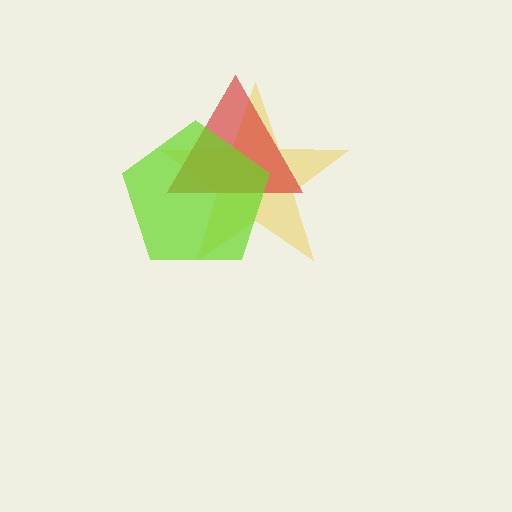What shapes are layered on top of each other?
The layered shapes are: a yellow star, a red triangle, a lime pentagon.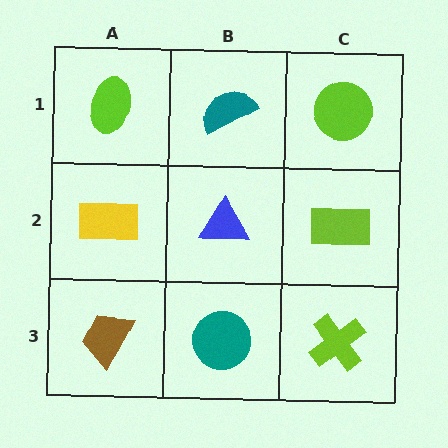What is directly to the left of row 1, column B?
A lime ellipse.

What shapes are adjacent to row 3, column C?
A lime rectangle (row 2, column C), a teal circle (row 3, column B).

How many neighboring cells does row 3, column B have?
3.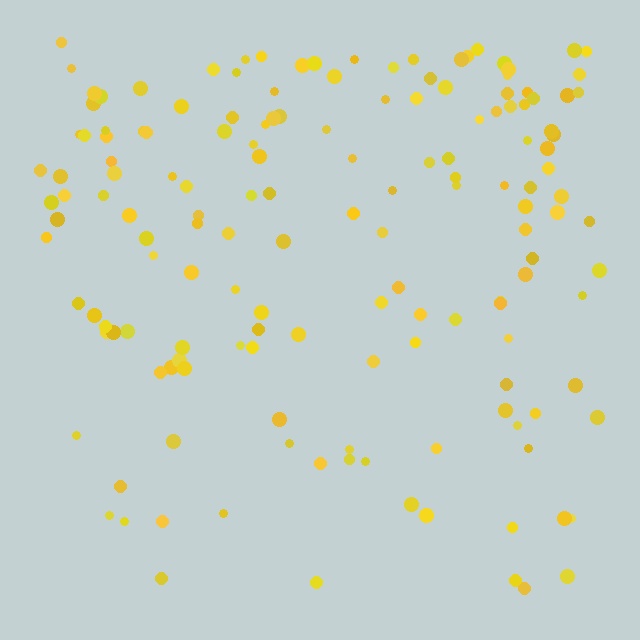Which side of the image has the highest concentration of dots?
The top.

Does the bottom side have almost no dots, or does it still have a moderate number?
Still a moderate number, just noticeably fewer than the top.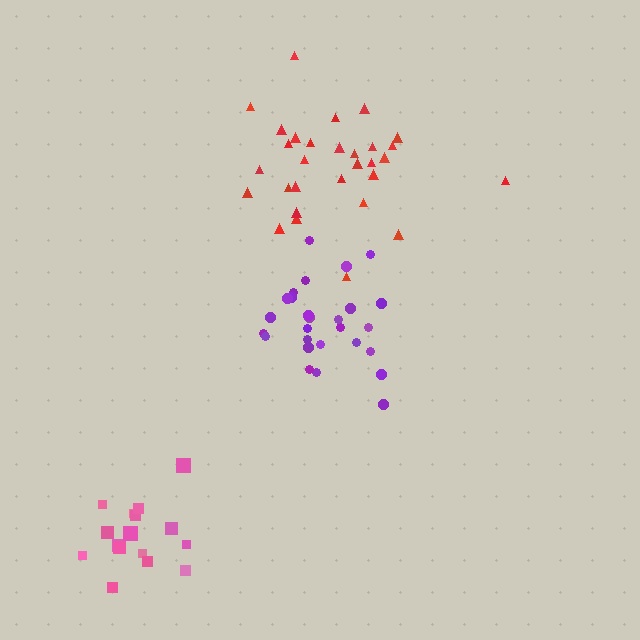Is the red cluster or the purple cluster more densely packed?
Purple.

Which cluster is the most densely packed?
Purple.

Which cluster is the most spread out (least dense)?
Red.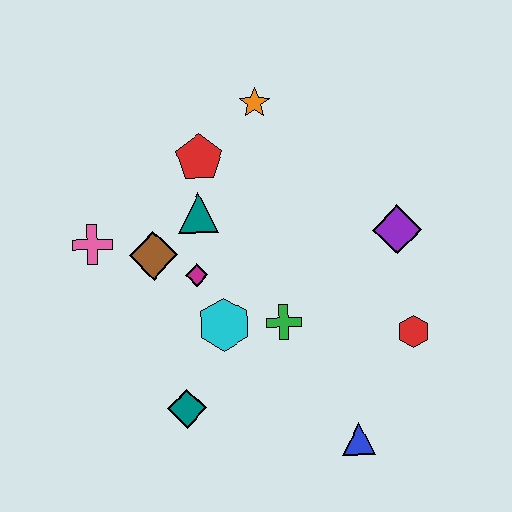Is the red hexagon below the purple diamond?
Yes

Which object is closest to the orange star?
The red pentagon is closest to the orange star.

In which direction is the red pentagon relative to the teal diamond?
The red pentagon is above the teal diamond.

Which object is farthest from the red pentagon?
The blue triangle is farthest from the red pentagon.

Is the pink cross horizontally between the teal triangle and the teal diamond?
No